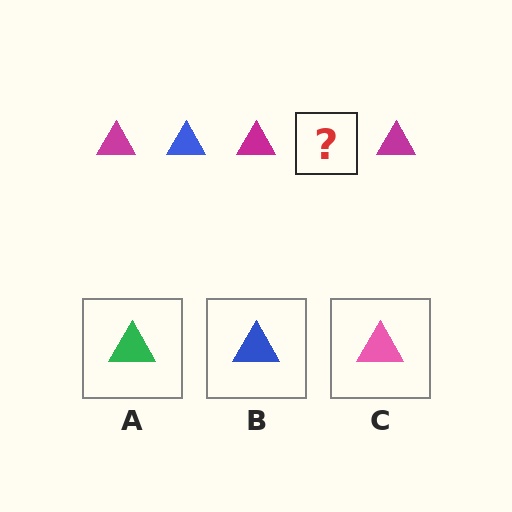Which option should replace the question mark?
Option B.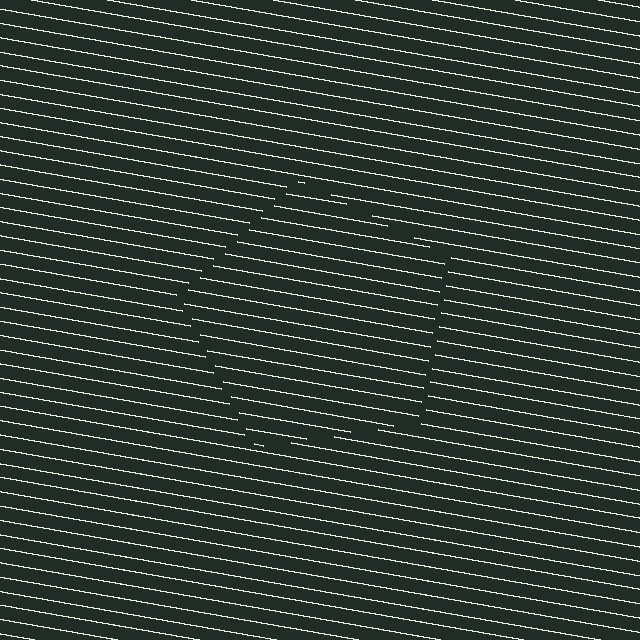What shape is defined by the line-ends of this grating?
An illusory pentagon. The interior of the shape contains the same grating, shifted by half a period — the contour is defined by the phase discontinuity where line-ends from the inner and outer gratings abut.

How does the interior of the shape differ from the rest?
The interior of the shape contains the same grating, shifted by half a period — the contour is defined by the phase discontinuity where line-ends from the inner and outer gratings abut.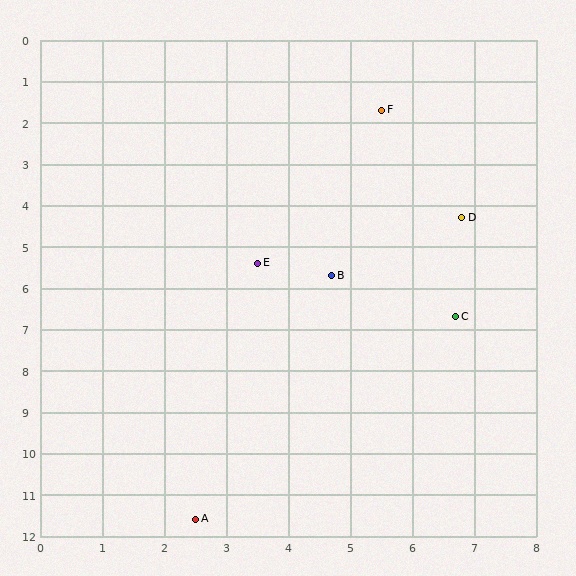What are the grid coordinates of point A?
Point A is at approximately (2.5, 11.6).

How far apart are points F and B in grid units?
Points F and B are about 4.1 grid units apart.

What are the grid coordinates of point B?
Point B is at approximately (4.7, 5.7).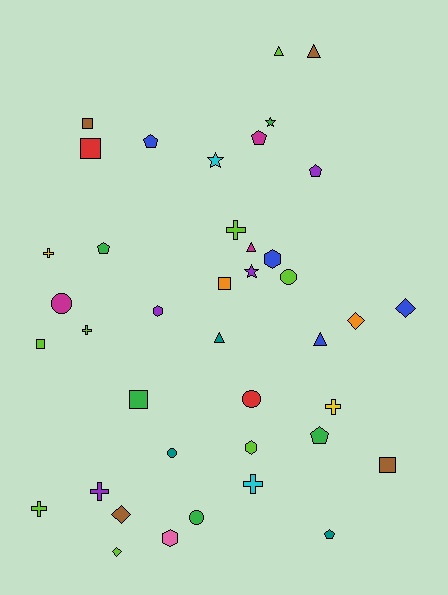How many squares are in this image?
There are 6 squares.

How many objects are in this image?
There are 40 objects.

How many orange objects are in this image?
There are 2 orange objects.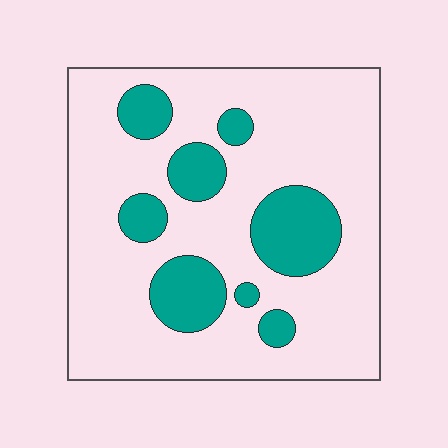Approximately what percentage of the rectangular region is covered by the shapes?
Approximately 20%.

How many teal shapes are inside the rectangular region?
8.